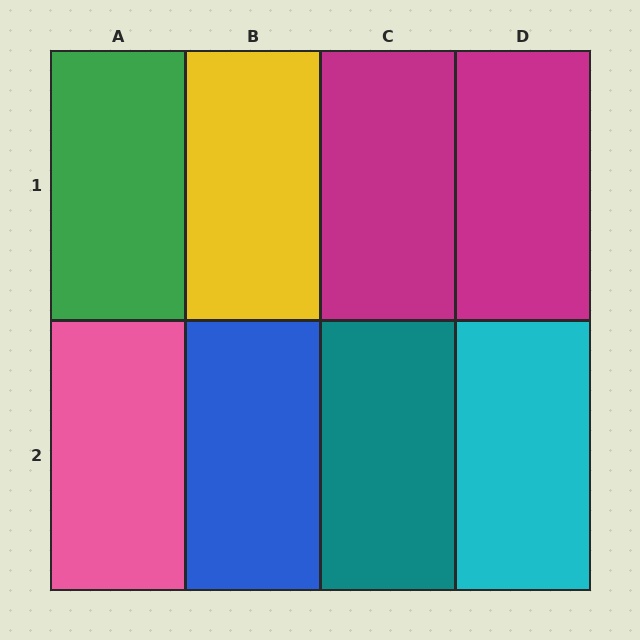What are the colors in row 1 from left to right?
Green, yellow, magenta, magenta.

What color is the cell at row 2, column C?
Teal.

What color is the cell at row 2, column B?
Blue.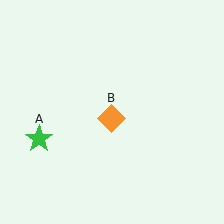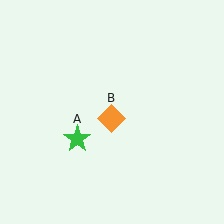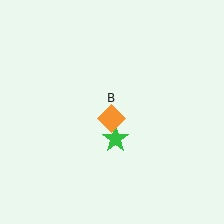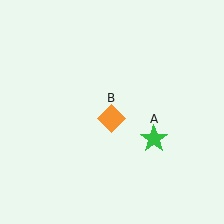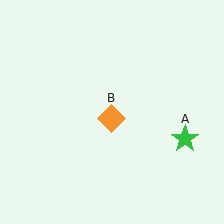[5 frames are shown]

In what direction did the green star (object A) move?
The green star (object A) moved right.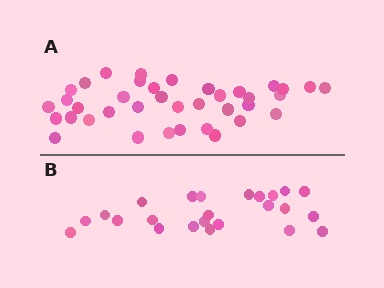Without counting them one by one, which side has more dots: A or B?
Region A (the top region) has more dots.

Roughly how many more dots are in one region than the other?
Region A has approximately 15 more dots than region B.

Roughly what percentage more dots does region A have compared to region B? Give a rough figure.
About 60% more.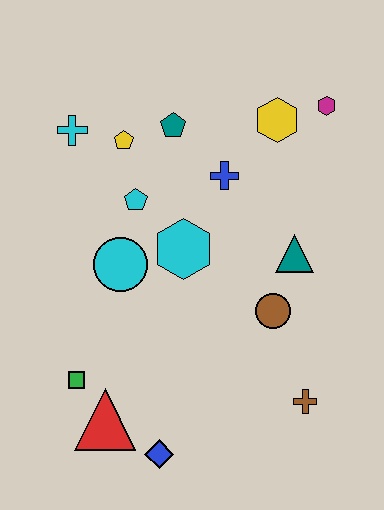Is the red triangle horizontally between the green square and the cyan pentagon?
Yes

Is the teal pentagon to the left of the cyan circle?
No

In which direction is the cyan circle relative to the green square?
The cyan circle is above the green square.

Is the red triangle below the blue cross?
Yes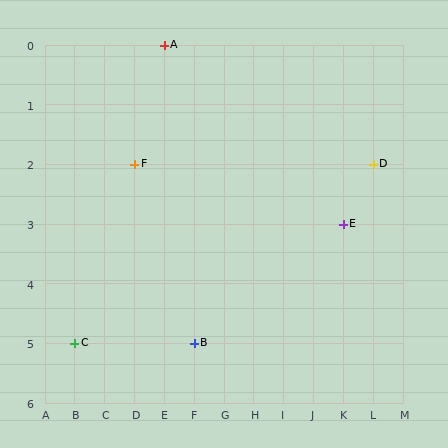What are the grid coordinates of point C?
Point C is at grid coordinates (B, 5).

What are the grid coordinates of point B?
Point B is at grid coordinates (F, 5).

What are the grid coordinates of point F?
Point F is at grid coordinates (D, 2).